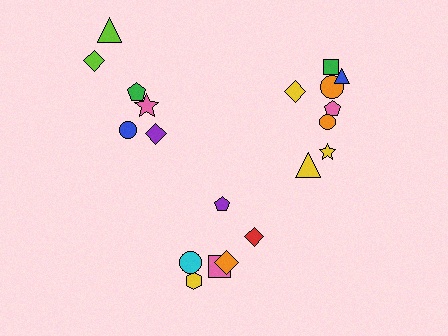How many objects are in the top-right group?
There are 8 objects.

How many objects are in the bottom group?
There are 6 objects.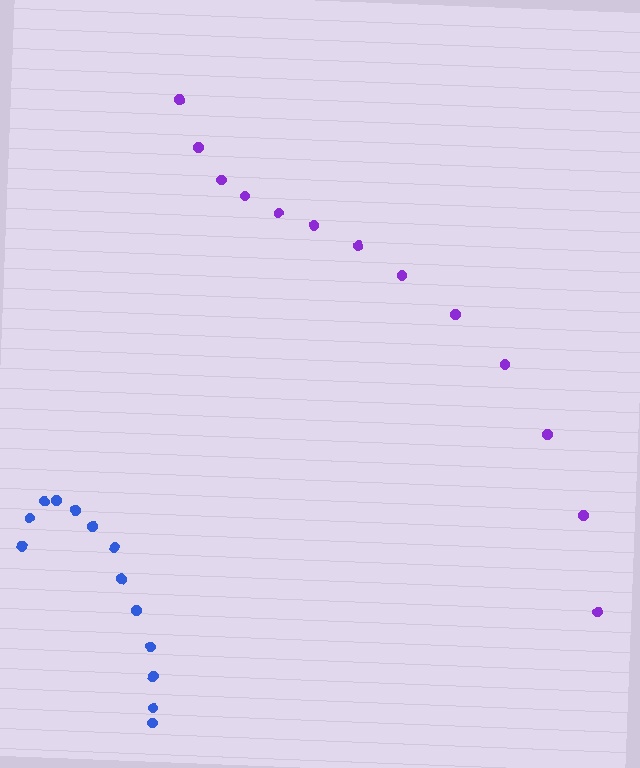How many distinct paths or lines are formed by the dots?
There are 2 distinct paths.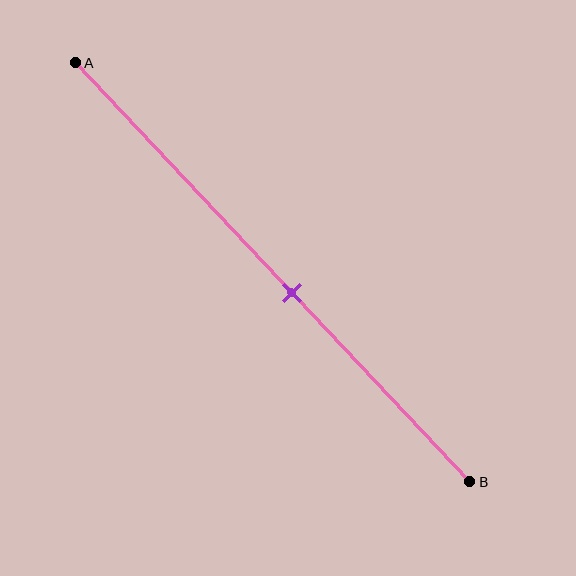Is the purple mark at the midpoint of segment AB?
No, the mark is at about 55% from A, not at the 50% midpoint.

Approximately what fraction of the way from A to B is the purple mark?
The purple mark is approximately 55% of the way from A to B.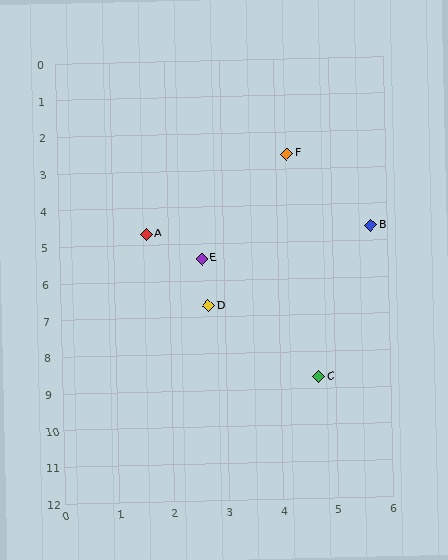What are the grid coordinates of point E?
Point E is at approximately (2.6, 5.4).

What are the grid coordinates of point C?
Point C is at approximately (4.7, 8.7).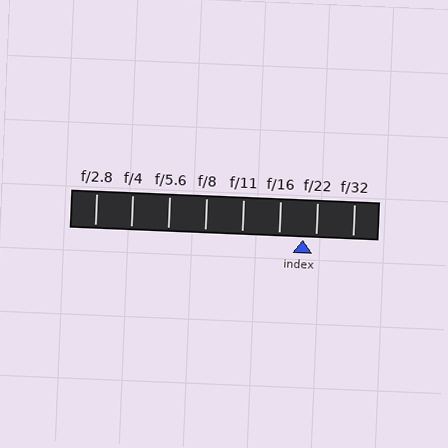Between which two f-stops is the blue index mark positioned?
The index mark is between f/16 and f/22.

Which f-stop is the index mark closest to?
The index mark is closest to f/22.